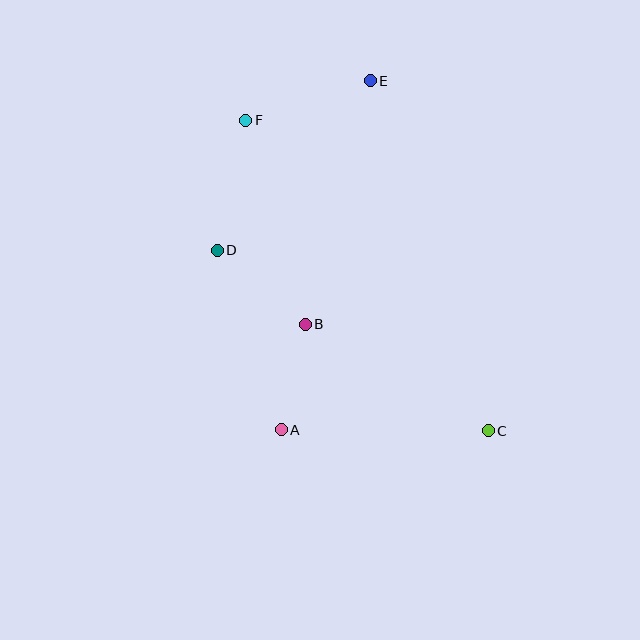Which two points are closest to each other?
Points A and B are closest to each other.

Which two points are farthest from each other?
Points C and F are farthest from each other.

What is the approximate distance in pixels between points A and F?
The distance between A and F is approximately 312 pixels.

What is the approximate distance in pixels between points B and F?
The distance between B and F is approximately 213 pixels.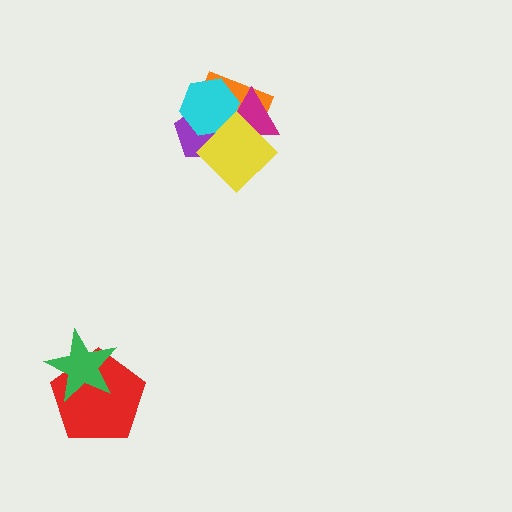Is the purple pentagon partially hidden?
Yes, it is partially covered by another shape.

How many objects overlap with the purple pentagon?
4 objects overlap with the purple pentagon.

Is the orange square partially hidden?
Yes, it is partially covered by another shape.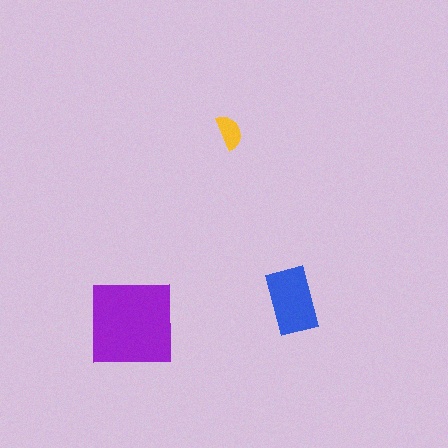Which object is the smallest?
The yellow semicircle.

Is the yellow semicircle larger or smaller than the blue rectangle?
Smaller.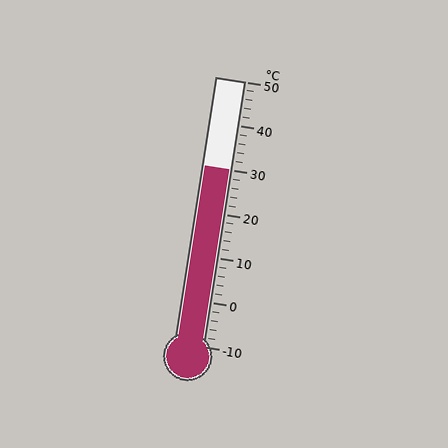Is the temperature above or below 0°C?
The temperature is above 0°C.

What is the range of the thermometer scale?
The thermometer scale ranges from -10°C to 50°C.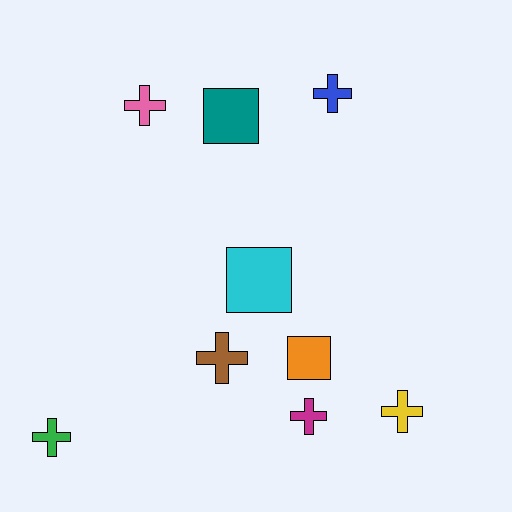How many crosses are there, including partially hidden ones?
There are 6 crosses.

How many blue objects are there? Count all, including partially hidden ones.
There is 1 blue object.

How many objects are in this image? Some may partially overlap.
There are 9 objects.